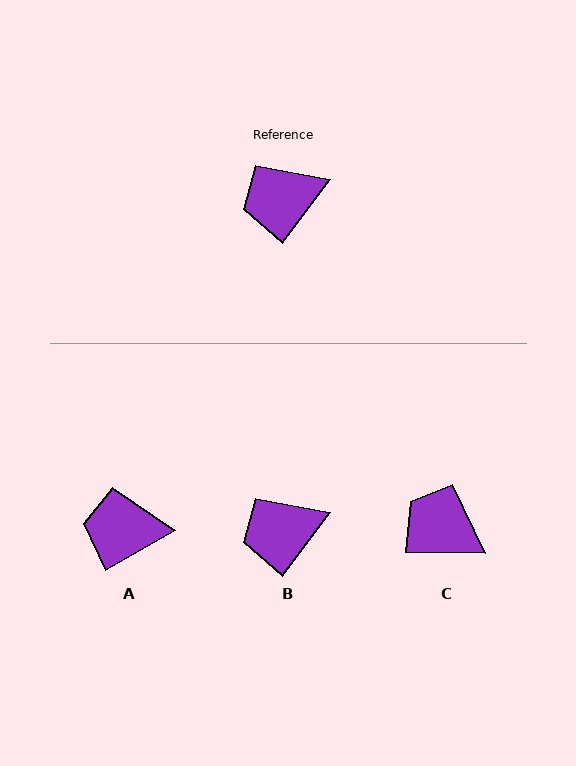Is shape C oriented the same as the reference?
No, it is off by about 54 degrees.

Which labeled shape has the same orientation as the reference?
B.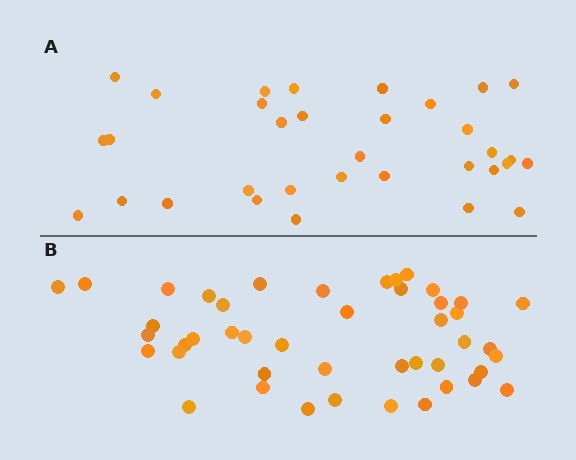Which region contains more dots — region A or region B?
Region B (the bottom region) has more dots.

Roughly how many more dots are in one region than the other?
Region B has roughly 12 or so more dots than region A.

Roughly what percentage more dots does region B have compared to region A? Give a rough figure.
About 35% more.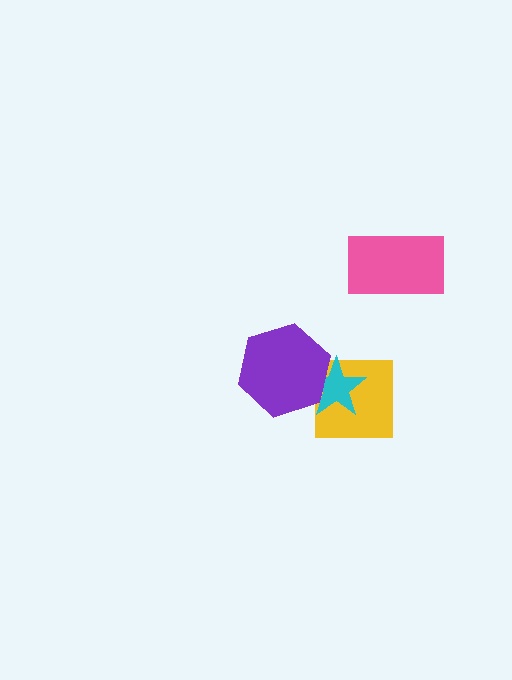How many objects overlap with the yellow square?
2 objects overlap with the yellow square.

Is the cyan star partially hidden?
Yes, it is partially covered by another shape.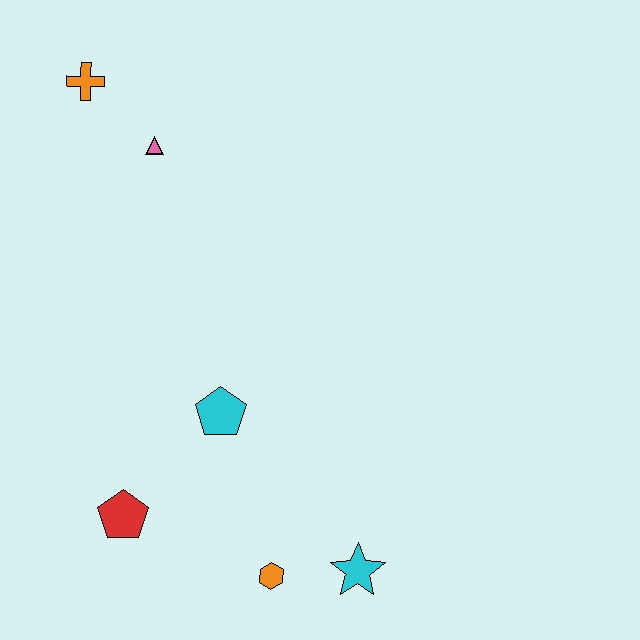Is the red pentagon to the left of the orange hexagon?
Yes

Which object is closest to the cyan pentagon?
The red pentagon is closest to the cyan pentagon.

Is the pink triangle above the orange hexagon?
Yes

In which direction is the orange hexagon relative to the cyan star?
The orange hexagon is to the left of the cyan star.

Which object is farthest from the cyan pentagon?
The orange cross is farthest from the cyan pentagon.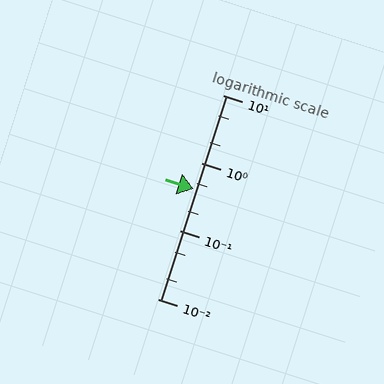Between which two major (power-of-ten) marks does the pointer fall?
The pointer is between 0.1 and 1.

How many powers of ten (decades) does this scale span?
The scale spans 3 decades, from 0.01 to 10.